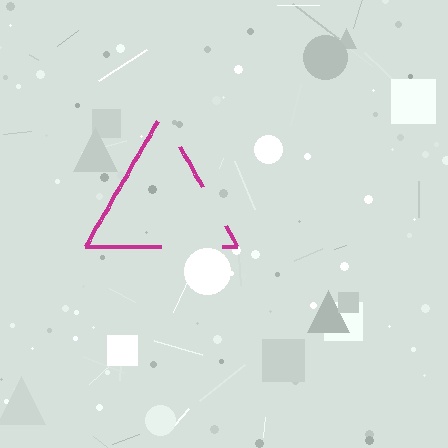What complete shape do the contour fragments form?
The contour fragments form a triangle.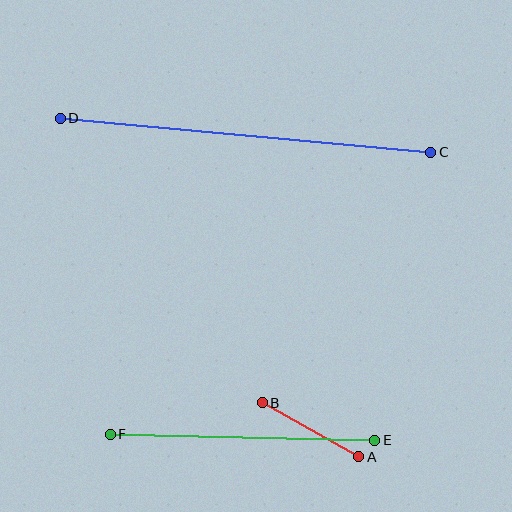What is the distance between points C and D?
The distance is approximately 372 pixels.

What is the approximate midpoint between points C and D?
The midpoint is at approximately (245, 135) pixels.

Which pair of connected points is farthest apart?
Points C and D are farthest apart.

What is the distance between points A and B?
The distance is approximately 110 pixels.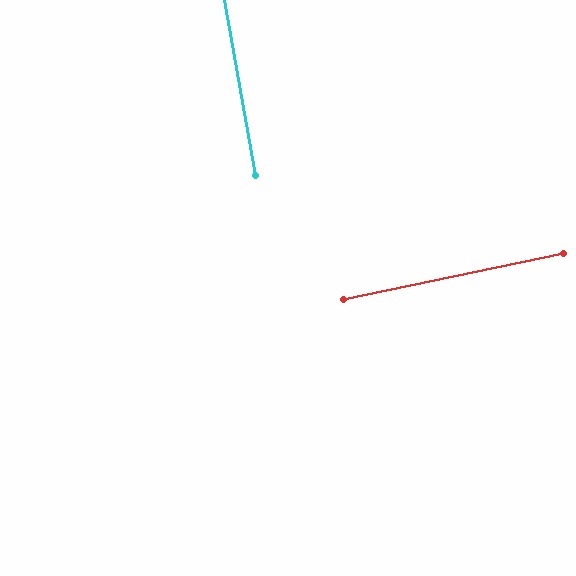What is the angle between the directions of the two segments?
Approximately 88 degrees.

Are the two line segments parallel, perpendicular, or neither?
Perpendicular — they meet at approximately 88°.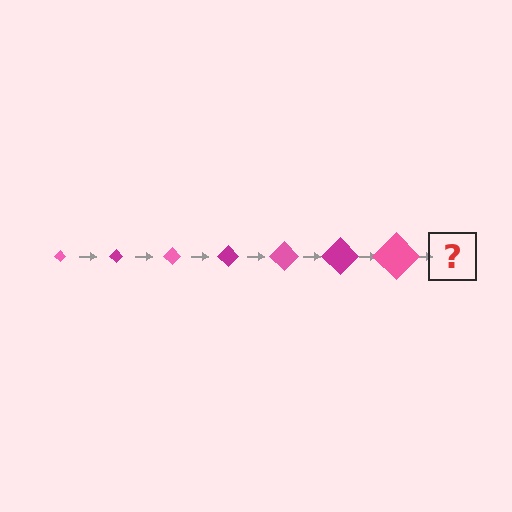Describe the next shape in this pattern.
It should be a magenta diamond, larger than the previous one.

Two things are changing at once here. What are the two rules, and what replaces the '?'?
The two rules are that the diamond grows larger each step and the color cycles through pink and magenta. The '?' should be a magenta diamond, larger than the previous one.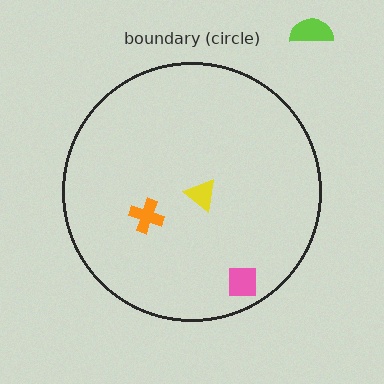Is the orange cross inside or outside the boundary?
Inside.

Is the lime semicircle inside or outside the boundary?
Outside.